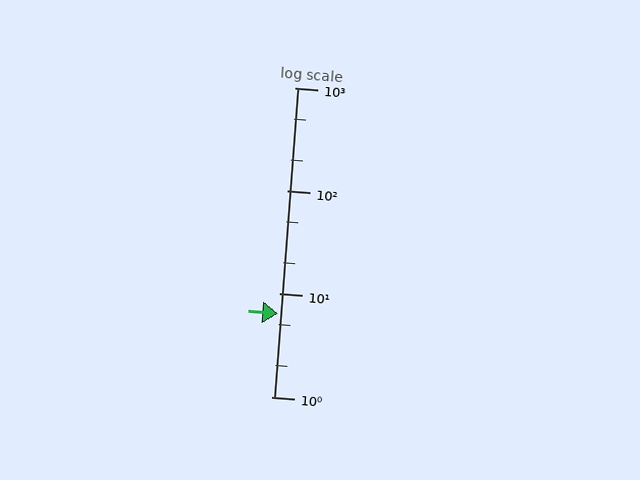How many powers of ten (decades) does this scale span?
The scale spans 3 decades, from 1 to 1000.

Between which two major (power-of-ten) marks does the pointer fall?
The pointer is between 1 and 10.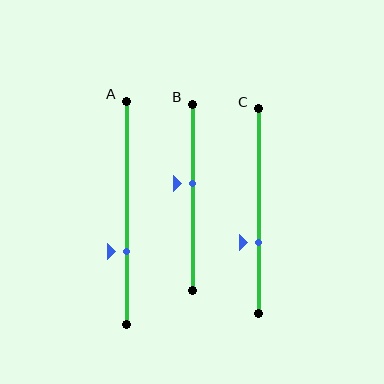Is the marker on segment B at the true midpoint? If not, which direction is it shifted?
No, the marker on segment B is shifted upward by about 7% of the segment length.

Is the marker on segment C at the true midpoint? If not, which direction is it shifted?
No, the marker on segment C is shifted downward by about 16% of the segment length.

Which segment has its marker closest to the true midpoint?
Segment B has its marker closest to the true midpoint.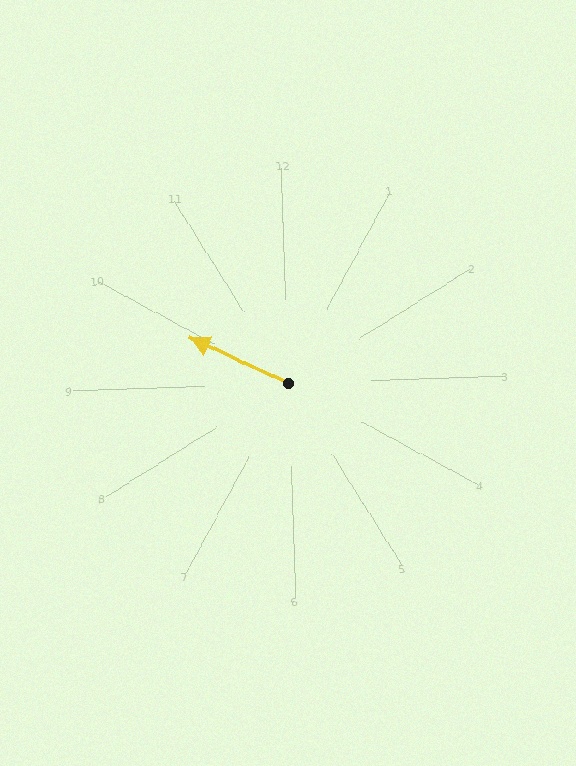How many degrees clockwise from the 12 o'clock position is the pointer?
Approximately 297 degrees.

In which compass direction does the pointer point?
Northwest.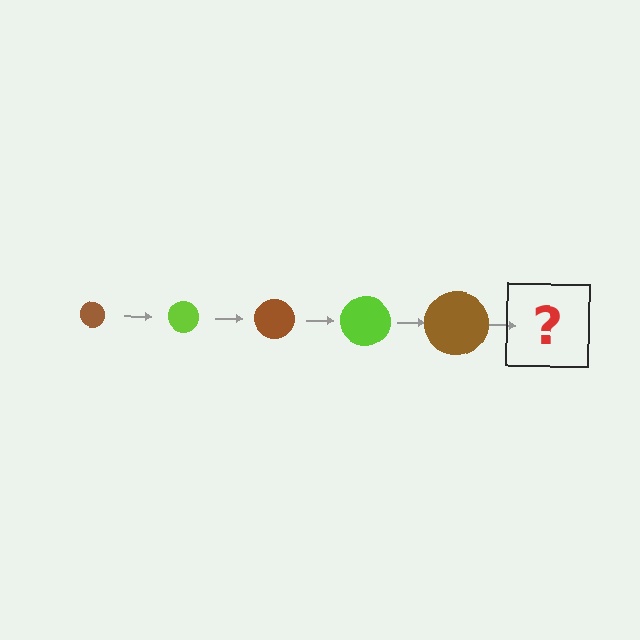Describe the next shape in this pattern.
It should be a lime circle, larger than the previous one.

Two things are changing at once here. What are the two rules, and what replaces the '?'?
The two rules are that the circle grows larger each step and the color cycles through brown and lime. The '?' should be a lime circle, larger than the previous one.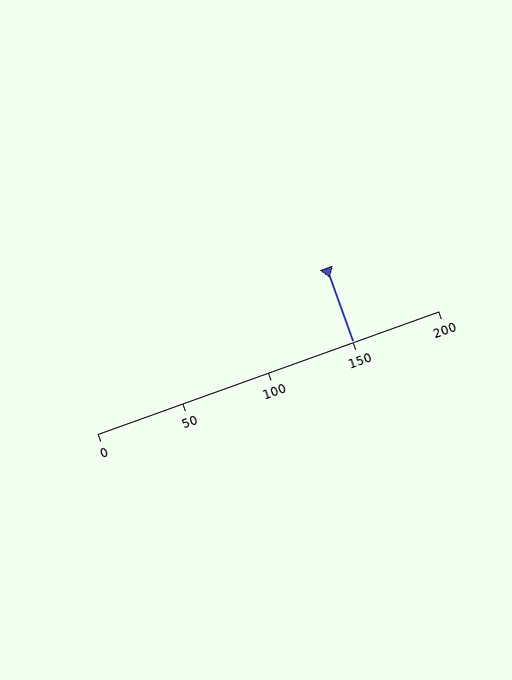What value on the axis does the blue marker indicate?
The marker indicates approximately 150.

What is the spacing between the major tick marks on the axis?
The major ticks are spaced 50 apart.